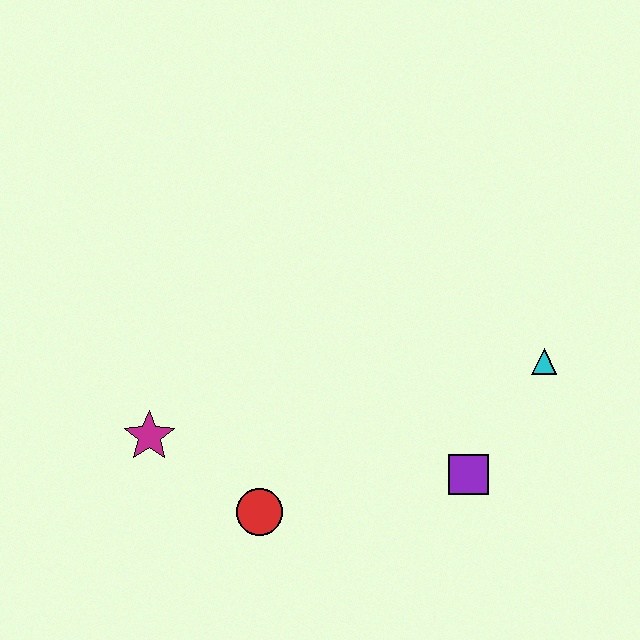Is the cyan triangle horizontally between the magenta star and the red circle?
No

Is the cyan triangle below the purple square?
No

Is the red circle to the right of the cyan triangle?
No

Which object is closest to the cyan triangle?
The purple square is closest to the cyan triangle.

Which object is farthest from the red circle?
The cyan triangle is farthest from the red circle.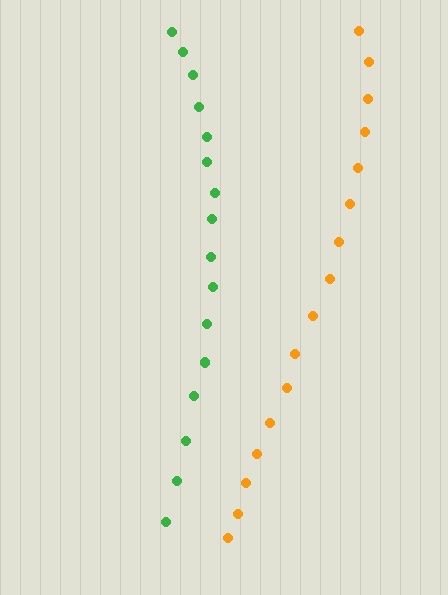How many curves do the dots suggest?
There are 2 distinct paths.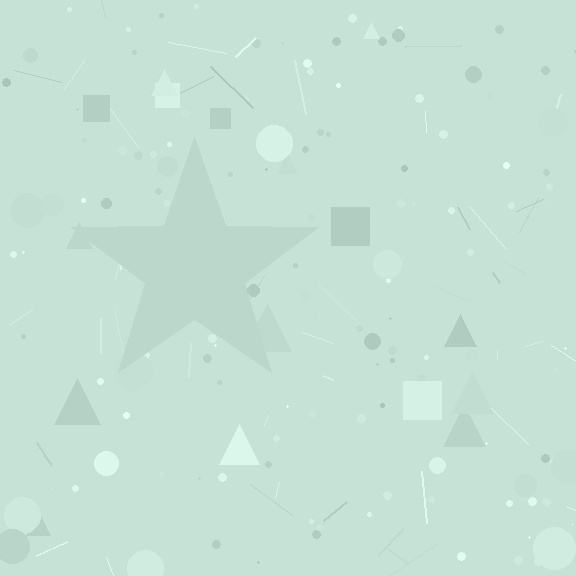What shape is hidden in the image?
A star is hidden in the image.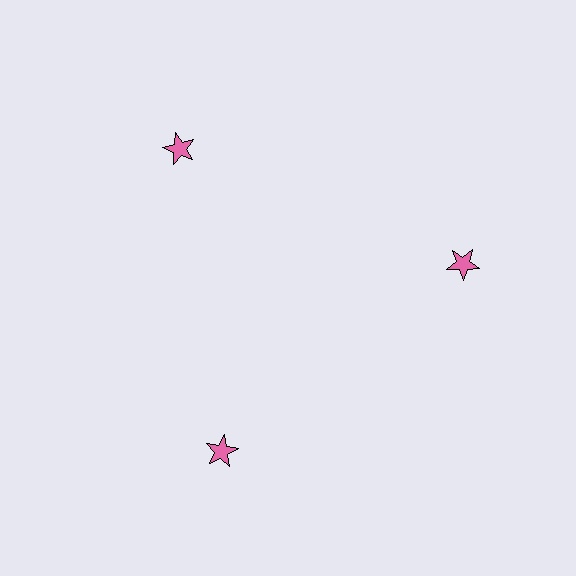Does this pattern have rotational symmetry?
Yes, this pattern has 3-fold rotational symmetry. It looks the same after rotating 120 degrees around the center.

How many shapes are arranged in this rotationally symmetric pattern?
There are 3 shapes, arranged in 3 groups of 1.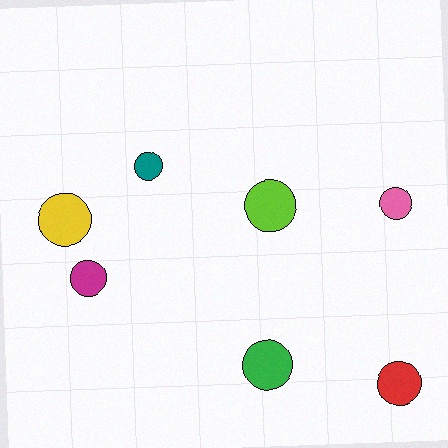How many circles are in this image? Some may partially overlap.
There are 7 circles.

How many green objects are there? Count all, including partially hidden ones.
There is 1 green object.